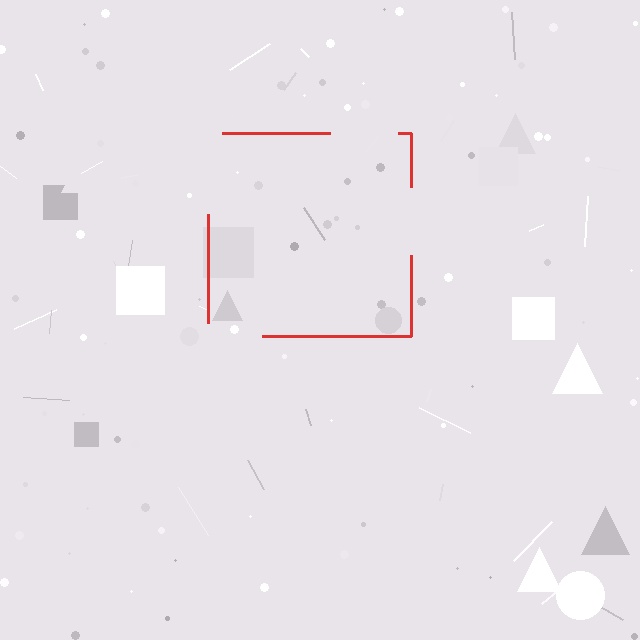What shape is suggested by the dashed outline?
The dashed outline suggests a square.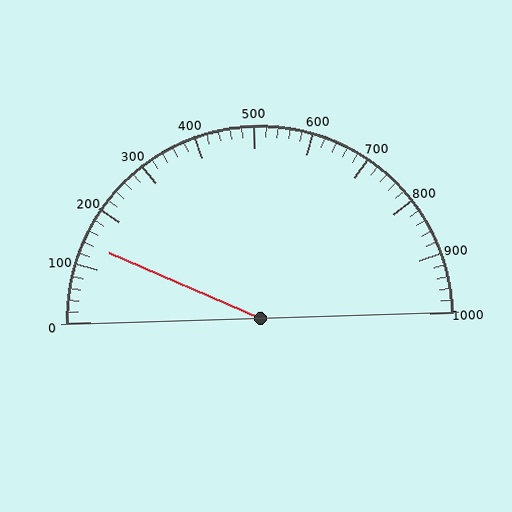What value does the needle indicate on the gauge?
The needle indicates approximately 140.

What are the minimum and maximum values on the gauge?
The gauge ranges from 0 to 1000.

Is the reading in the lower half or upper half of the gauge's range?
The reading is in the lower half of the range (0 to 1000).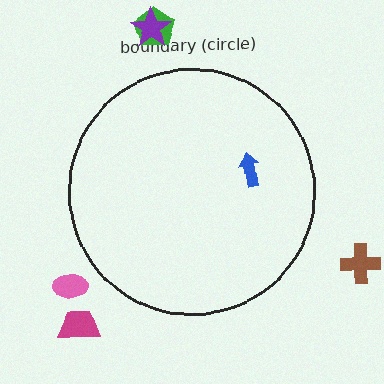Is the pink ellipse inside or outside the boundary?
Outside.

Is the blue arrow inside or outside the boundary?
Inside.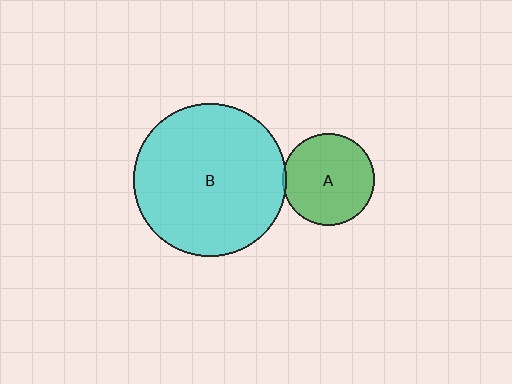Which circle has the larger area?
Circle B (cyan).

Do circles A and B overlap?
Yes.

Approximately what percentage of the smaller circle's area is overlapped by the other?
Approximately 5%.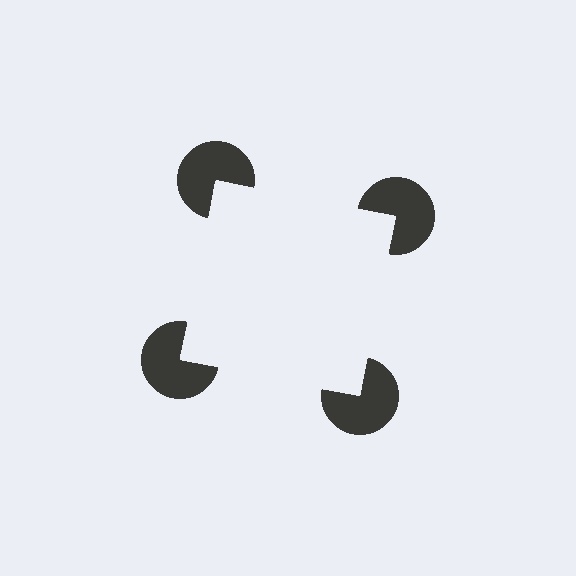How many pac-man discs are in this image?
There are 4 — one at each vertex of the illusory square.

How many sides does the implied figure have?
4 sides.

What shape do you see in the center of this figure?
An illusory square — its edges are inferred from the aligned wedge cuts in the pac-man discs, not physically drawn.